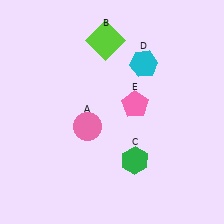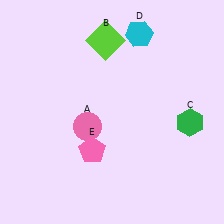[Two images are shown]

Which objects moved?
The objects that moved are: the green hexagon (C), the cyan hexagon (D), the pink pentagon (E).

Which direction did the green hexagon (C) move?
The green hexagon (C) moved right.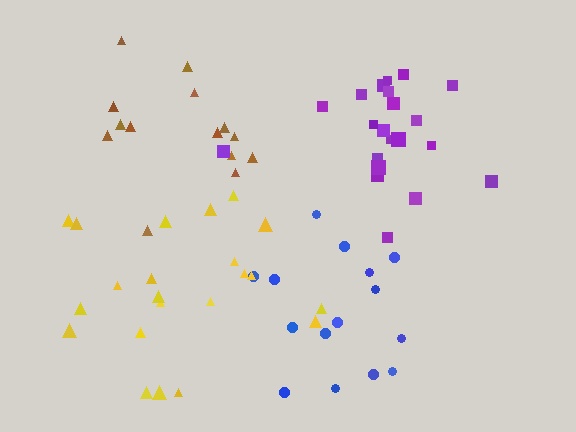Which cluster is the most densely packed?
Purple.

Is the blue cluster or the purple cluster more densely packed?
Purple.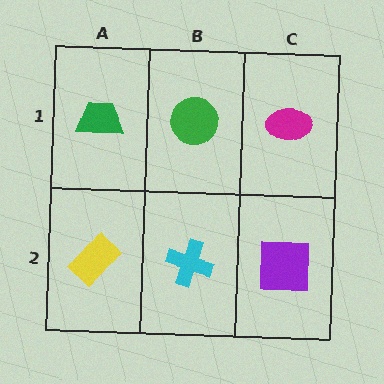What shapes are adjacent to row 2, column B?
A green circle (row 1, column B), a yellow rectangle (row 2, column A), a purple square (row 2, column C).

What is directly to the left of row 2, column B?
A yellow rectangle.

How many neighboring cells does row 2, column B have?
3.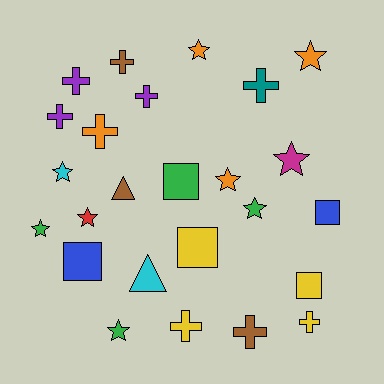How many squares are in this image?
There are 5 squares.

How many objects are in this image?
There are 25 objects.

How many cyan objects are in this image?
There are 2 cyan objects.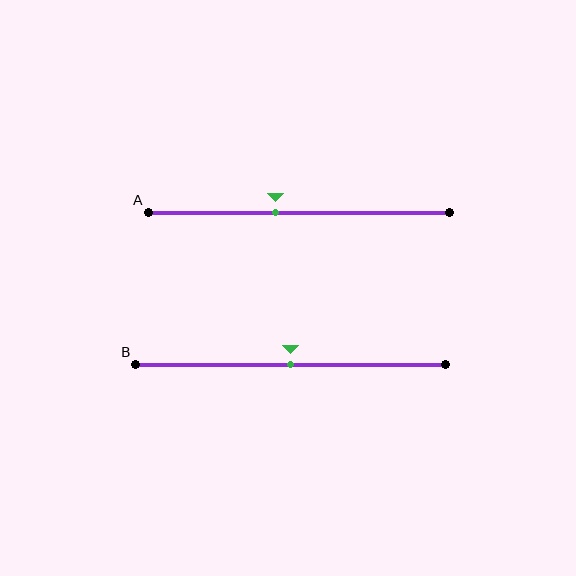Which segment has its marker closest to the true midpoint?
Segment B has its marker closest to the true midpoint.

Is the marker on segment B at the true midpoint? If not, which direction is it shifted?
Yes, the marker on segment B is at the true midpoint.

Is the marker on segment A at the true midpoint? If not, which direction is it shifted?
No, the marker on segment A is shifted to the left by about 8% of the segment length.